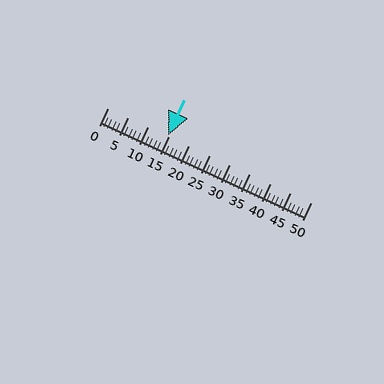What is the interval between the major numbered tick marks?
The major tick marks are spaced 5 units apart.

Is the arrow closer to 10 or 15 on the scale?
The arrow is closer to 15.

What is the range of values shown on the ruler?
The ruler shows values from 0 to 50.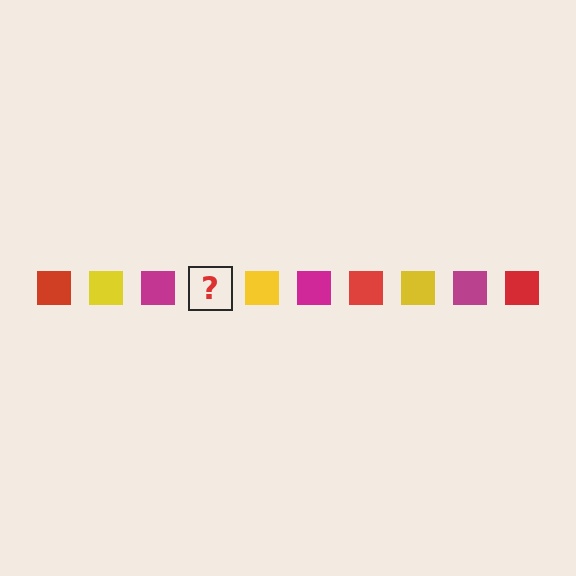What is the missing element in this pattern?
The missing element is a red square.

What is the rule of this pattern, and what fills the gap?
The rule is that the pattern cycles through red, yellow, magenta squares. The gap should be filled with a red square.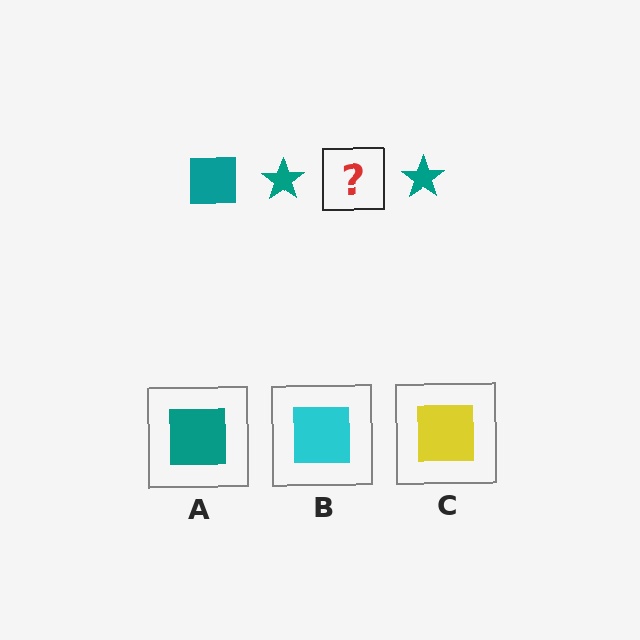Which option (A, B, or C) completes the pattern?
A.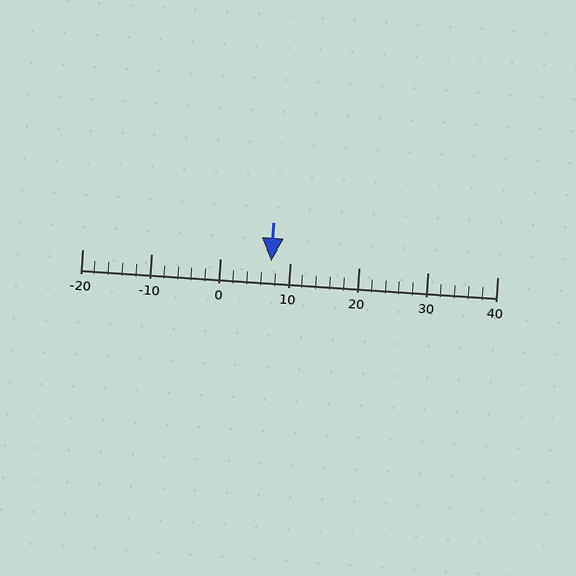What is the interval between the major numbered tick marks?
The major tick marks are spaced 10 units apart.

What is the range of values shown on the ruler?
The ruler shows values from -20 to 40.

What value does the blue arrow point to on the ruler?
The blue arrow points to approximately 7.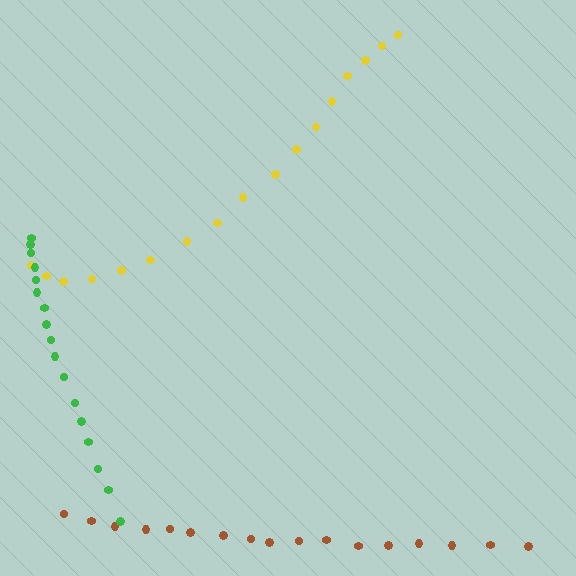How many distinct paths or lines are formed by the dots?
There are 3 distinct paths.